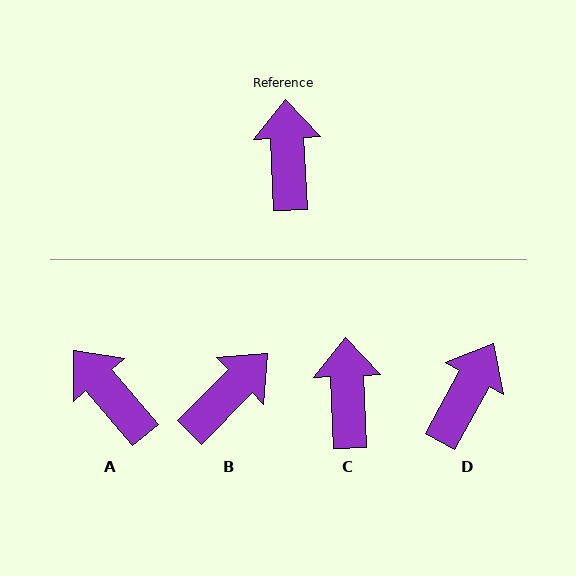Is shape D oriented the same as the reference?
No, it is off by about 31 degrees.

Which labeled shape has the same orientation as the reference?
C.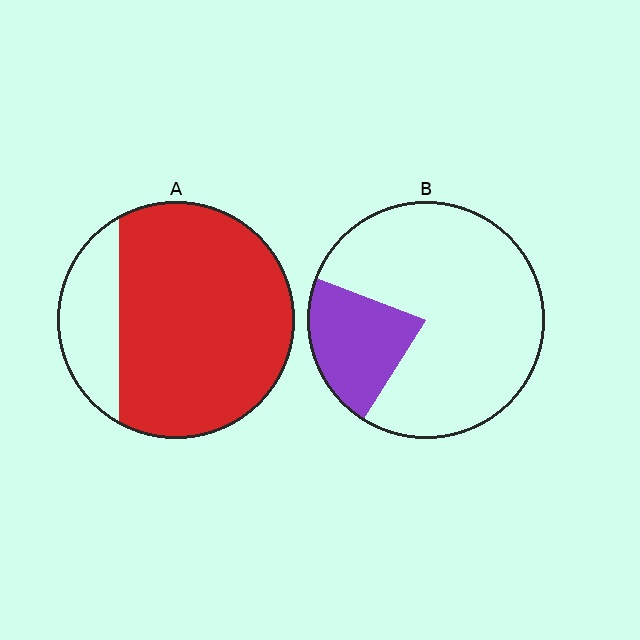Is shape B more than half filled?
No.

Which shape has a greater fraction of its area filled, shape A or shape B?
Shape A.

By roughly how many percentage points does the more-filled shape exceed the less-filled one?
By roughly 55 percentage points (A over B).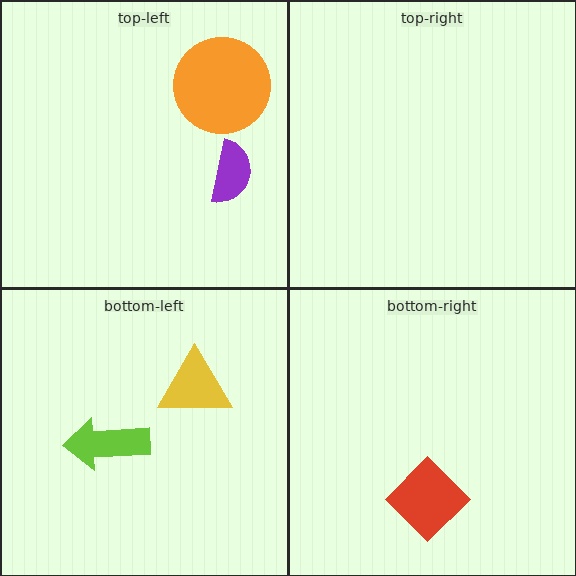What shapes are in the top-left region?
The purple semicircle, the orange circle.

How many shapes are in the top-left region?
2.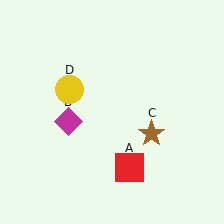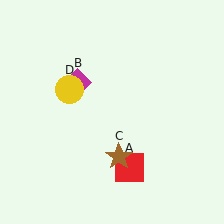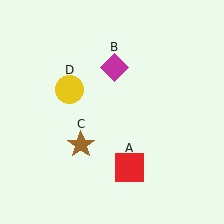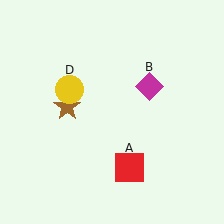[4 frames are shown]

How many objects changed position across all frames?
2 objects changed position: magenta diamond (object B), brown star (object C).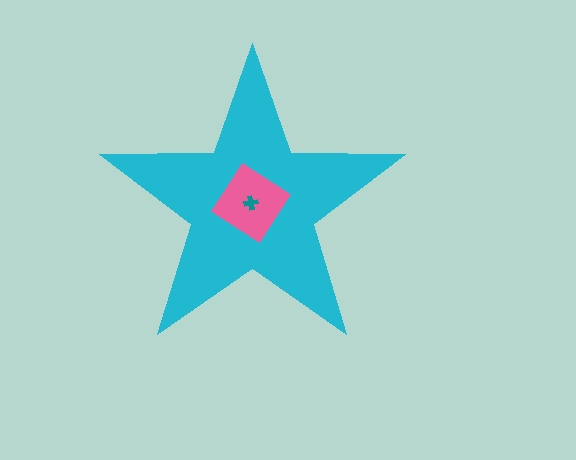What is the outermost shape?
The cyan star.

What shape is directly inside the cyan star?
The pink diamond.